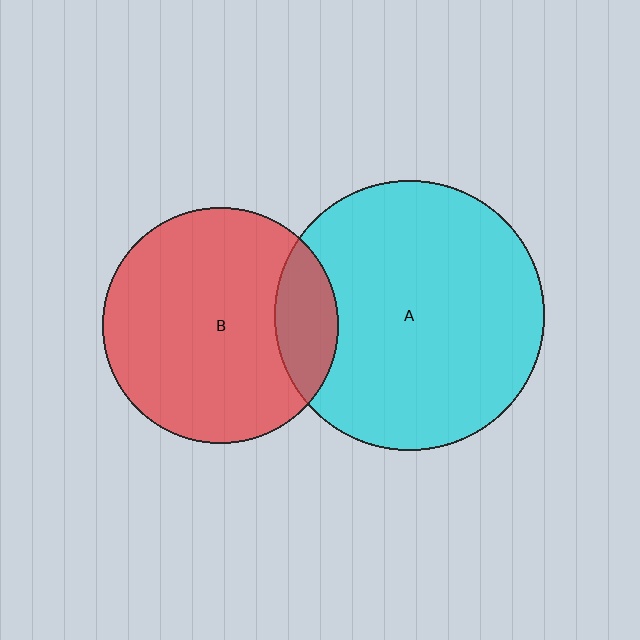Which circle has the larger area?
Circle A (cyan).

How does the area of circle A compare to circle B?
Approximately 1.3 times.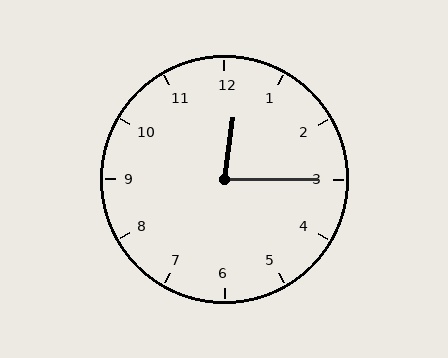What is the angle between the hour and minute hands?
Approximately 82 degrees.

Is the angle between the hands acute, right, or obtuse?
It is acute.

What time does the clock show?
12:15.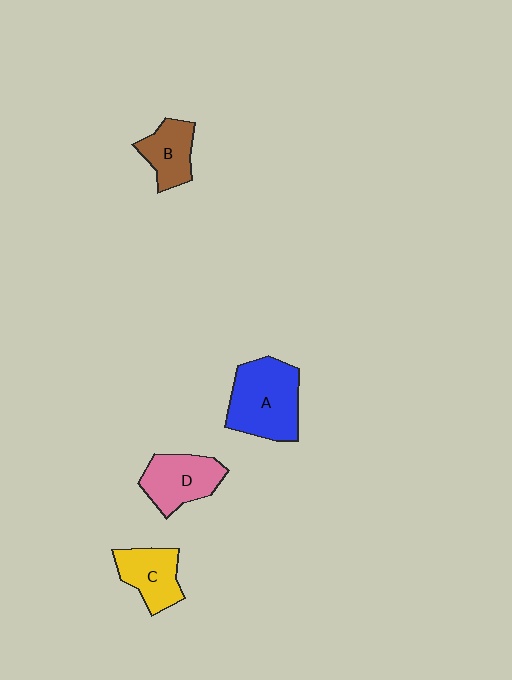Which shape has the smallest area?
Shape B (brown).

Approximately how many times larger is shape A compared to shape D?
Approximately 1.4 times.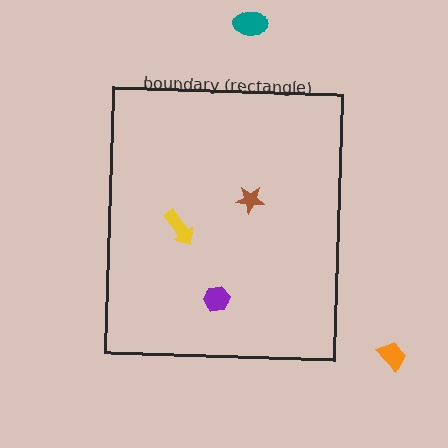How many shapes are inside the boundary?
3 inside, 2 outside.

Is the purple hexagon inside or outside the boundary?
Inside.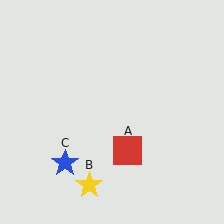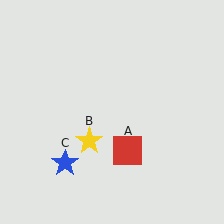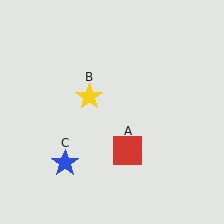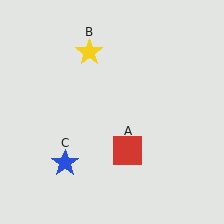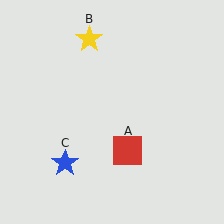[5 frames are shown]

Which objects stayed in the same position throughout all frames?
Red square (object A) and blue star (object C) remained stationary.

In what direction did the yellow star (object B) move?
The yellow star (object B) moved up.